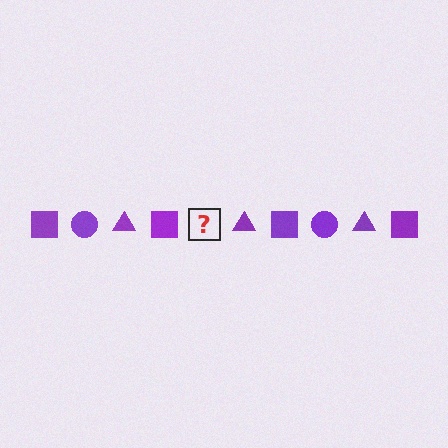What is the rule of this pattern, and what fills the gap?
The rule is that the pattern cycles through square, circle, triangle shapes in purple. The gap should be filled with a purple circle.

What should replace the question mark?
The question mark should be replaced with a purple circle.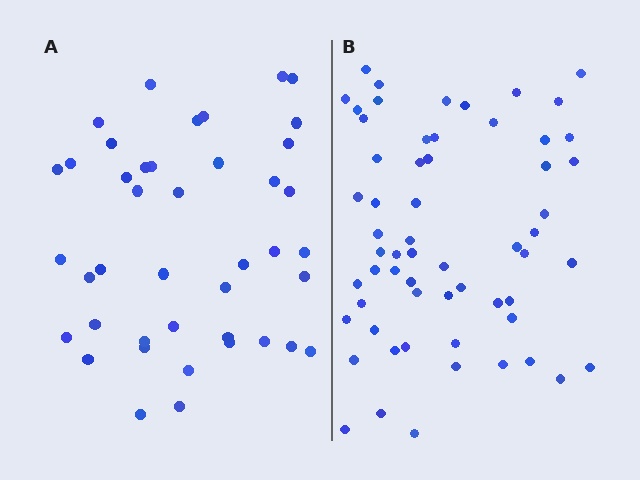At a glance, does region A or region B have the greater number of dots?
Region B (the right region) has more dots.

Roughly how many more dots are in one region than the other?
Region B has approximately 20 more dots than region A.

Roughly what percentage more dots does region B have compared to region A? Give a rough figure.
About 45% more.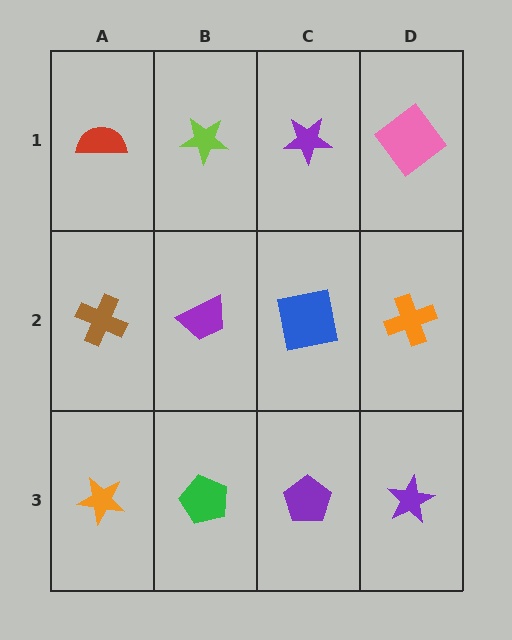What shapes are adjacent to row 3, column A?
A brown cross (row 2, column A), a green pentagon (row 3, column B).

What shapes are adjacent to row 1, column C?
A blue square (row 2, column C), a lime star (row 1, column B), a pink diamond (row 1, column D).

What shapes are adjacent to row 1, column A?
A brown cross (row 2, column A), a lime star (row 1, column B).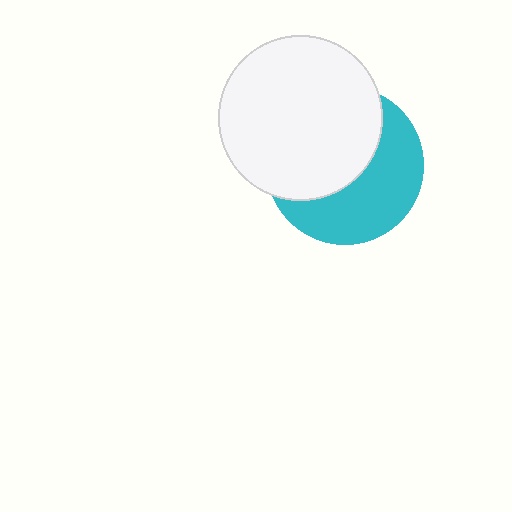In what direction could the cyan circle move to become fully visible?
The cyan circle could move toward the lower-right. That would shift it out from behind the white circle entirely.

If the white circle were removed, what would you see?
You would see the complete cyan circle.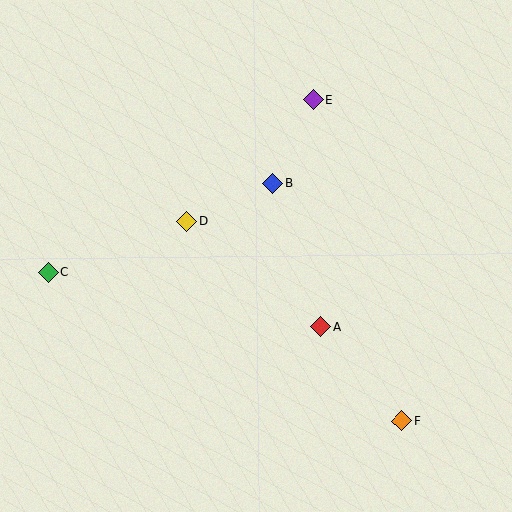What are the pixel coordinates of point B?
Point B is at (273, 183).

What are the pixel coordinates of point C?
Point C is at (48, 273).